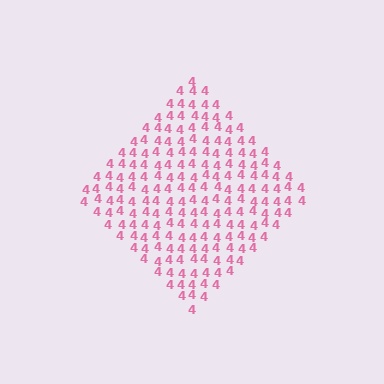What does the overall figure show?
The overall figure shows a diamond.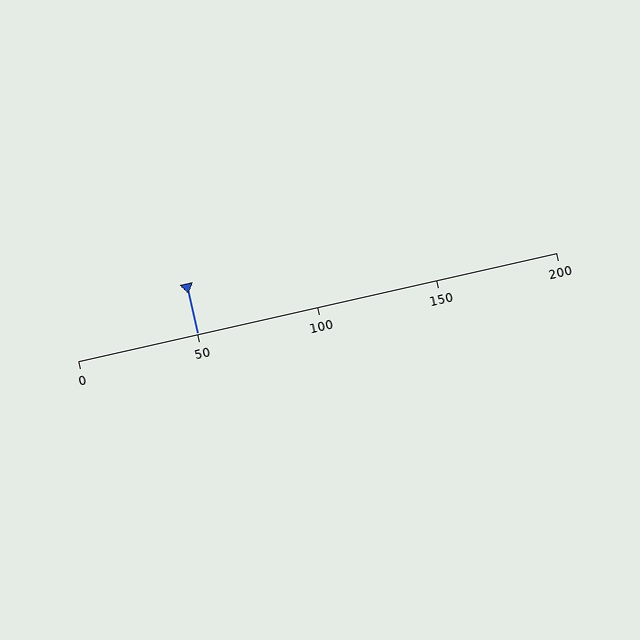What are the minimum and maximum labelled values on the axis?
The axis runs from 0 to 200.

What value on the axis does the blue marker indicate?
The marker indicates approximately 50.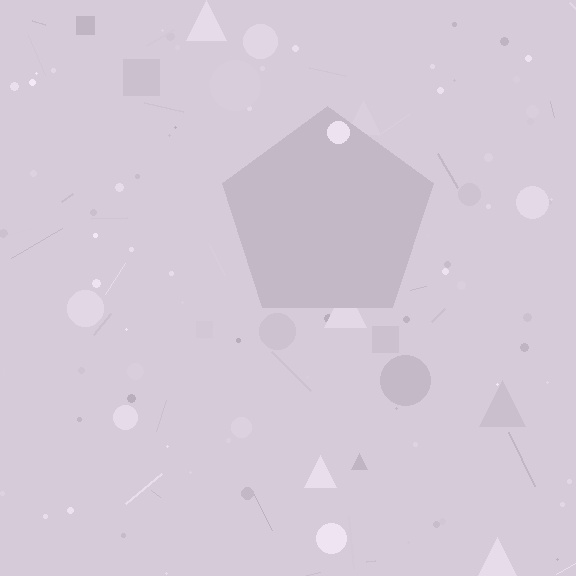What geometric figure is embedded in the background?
A pentagon is embedded in the background.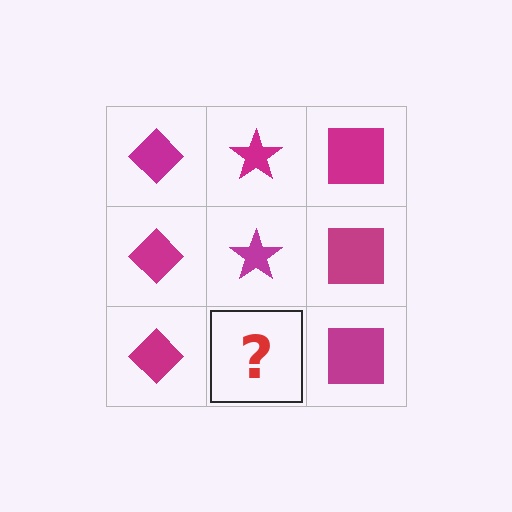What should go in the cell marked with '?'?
The missing cell should contain a magenta star.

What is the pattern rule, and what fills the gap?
The rule is that each column has a consistent shape. The gap should be filled with a magenta star.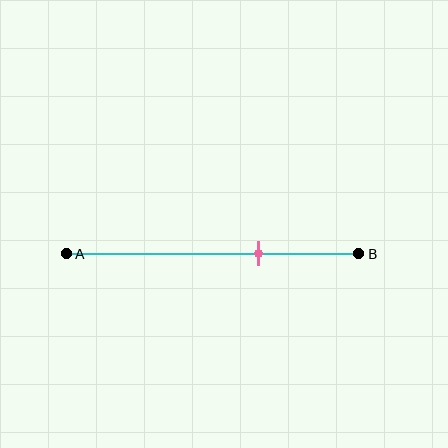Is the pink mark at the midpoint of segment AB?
No, the mark is at about 65% from A, not at the 50% midpoint.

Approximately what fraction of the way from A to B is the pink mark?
The pink mark is approximately 65% of the way from A to B.